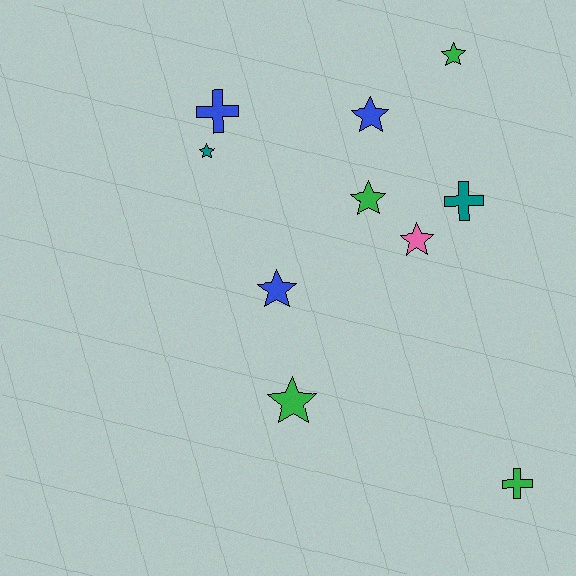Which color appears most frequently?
Green, with 4 objects.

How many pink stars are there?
There is 1 pink star.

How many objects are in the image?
There are 10 objects.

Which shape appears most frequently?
Star, with 7 objects.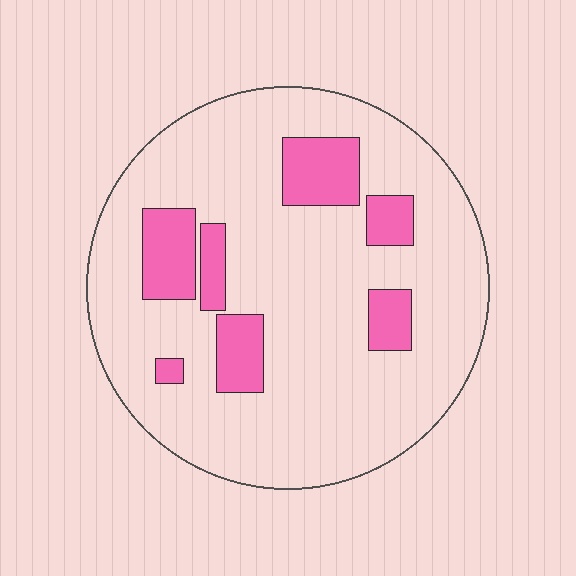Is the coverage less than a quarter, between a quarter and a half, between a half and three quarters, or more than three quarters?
Less than a quarter.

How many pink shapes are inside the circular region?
7.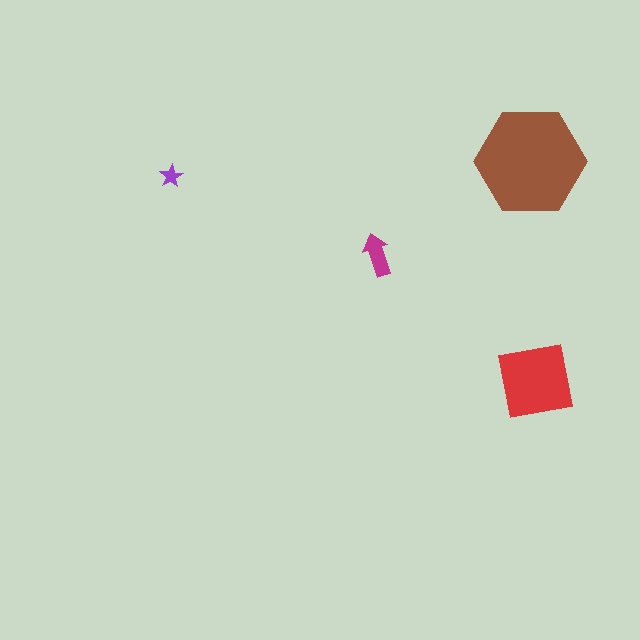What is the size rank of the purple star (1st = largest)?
4th.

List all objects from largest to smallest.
The brown hexagon, the red square, the magenta arrow, the purple star.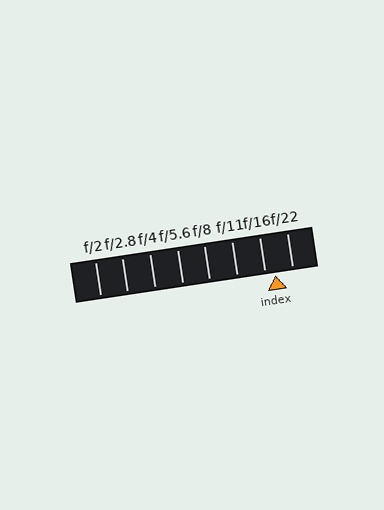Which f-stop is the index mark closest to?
The index mark is closest to f/16.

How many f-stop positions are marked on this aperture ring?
There are 8 f-stop positions marked.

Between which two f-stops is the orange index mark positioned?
The index mark is between f/16 and f/22.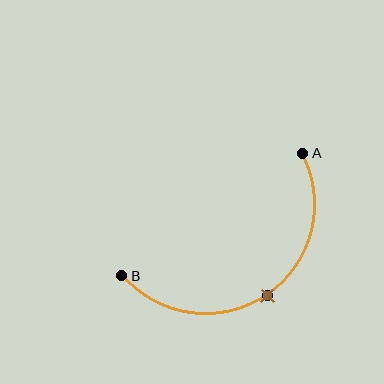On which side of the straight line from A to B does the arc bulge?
The arc bulges below and to the right of the straight line connecting A and B.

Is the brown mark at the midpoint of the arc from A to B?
Yes. The brown mark lies on the arc at equal arc-length from both A and B — it is the arc midpoint.